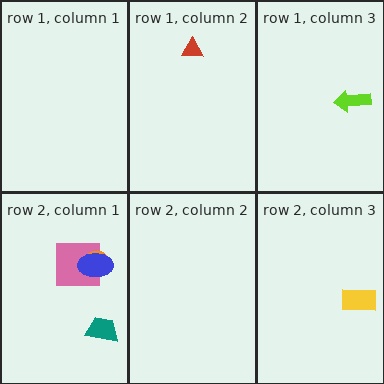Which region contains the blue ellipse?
The row 2, column 1 region.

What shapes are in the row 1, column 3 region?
The lime arrow.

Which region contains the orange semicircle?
The row 2, column 1 region.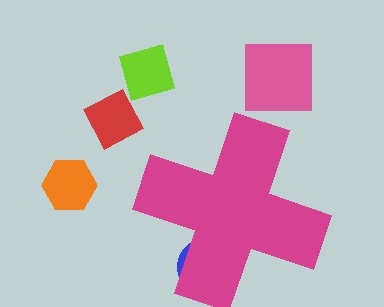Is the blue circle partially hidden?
Yes, the blue circle is partially hidden behind the magenta cross.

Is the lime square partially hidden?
No, the lime square is fully visible.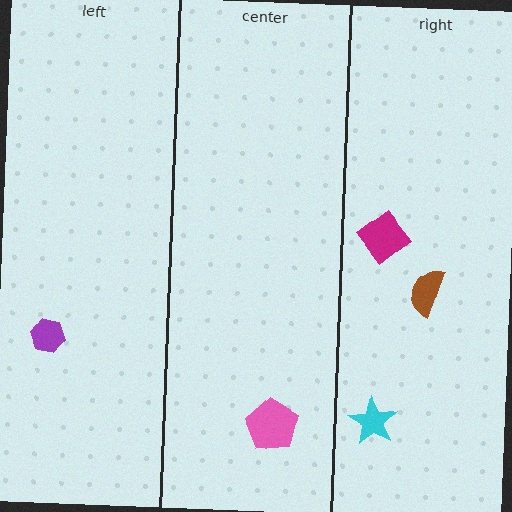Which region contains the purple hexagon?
The left region.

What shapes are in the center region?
The pink pentagon.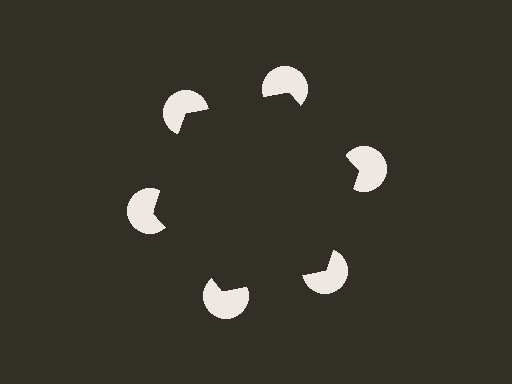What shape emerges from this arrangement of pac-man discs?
An illusory hexagon — its edges are inferred from the aligned wedge cuts in the pac-man discs, not physically drawn.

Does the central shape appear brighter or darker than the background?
It typically appears slightly darker than the background, even though no actual brightness change is drawn.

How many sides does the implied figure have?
6 sides.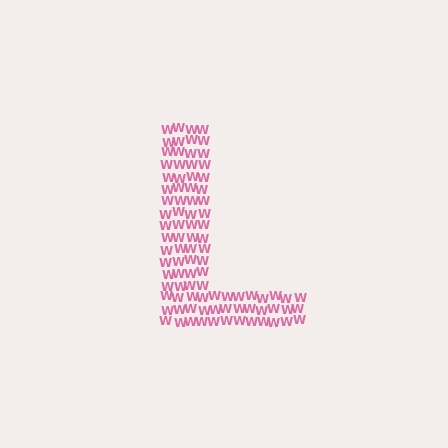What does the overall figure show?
The overall figure shows the letter L.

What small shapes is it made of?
It is made of small letter W's.